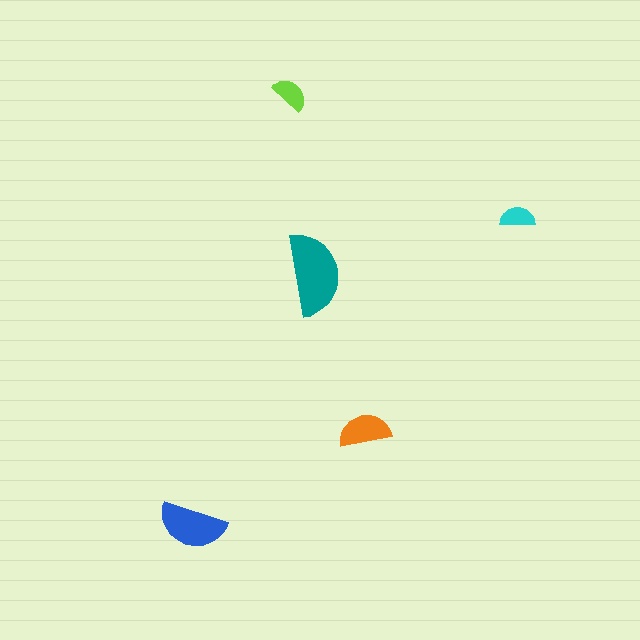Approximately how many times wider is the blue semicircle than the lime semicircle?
About 2 times wider.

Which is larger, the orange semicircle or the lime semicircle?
The orange one.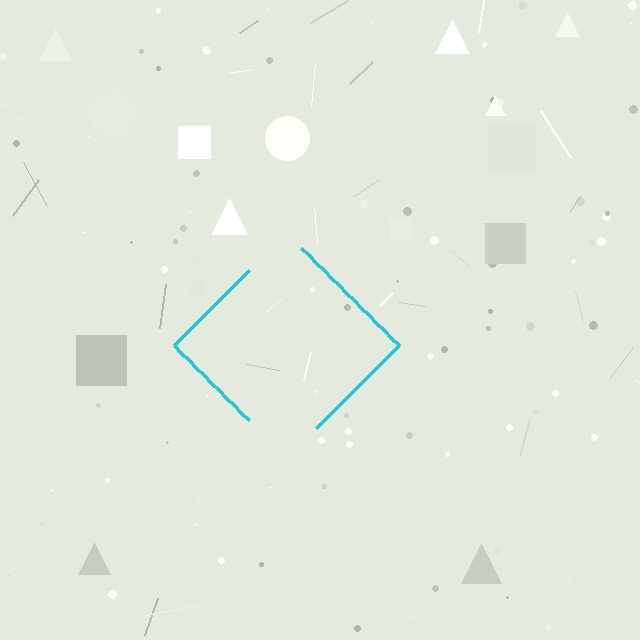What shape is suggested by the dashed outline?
The dashed outline suggests a diamond.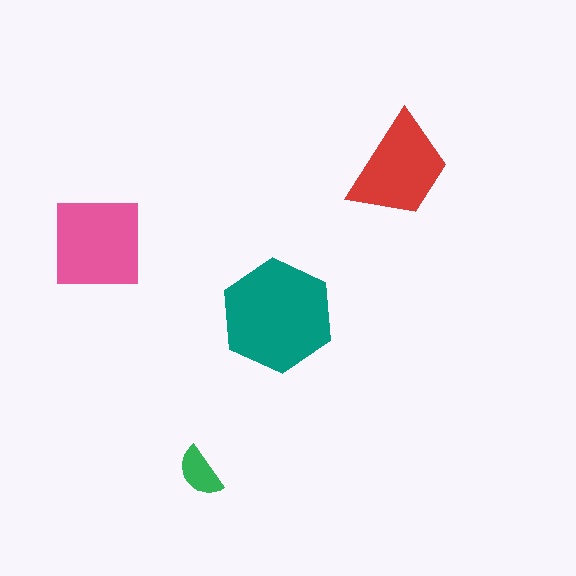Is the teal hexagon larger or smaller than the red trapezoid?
Larger.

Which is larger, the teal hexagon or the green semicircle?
The teal hexagon.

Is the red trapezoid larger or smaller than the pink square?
Smaller.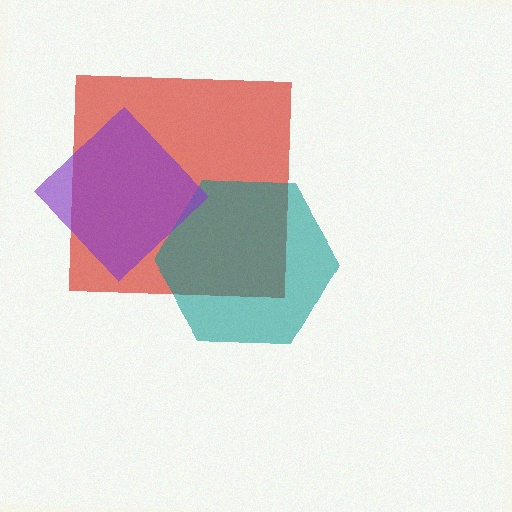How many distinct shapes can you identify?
There are 3 distinct shapes: a red square, a teal hexagon, a purple diamond.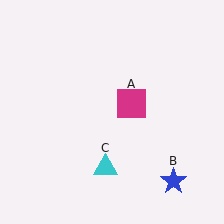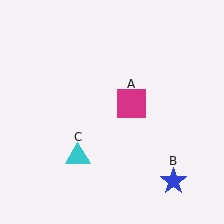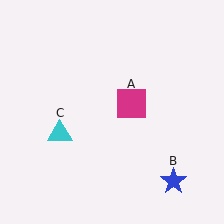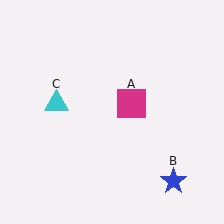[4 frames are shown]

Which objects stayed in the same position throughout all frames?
Magenta square (object A) and blue star (object B) remained stationary.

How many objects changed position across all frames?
1 object changed position: cyan triangle (object C).